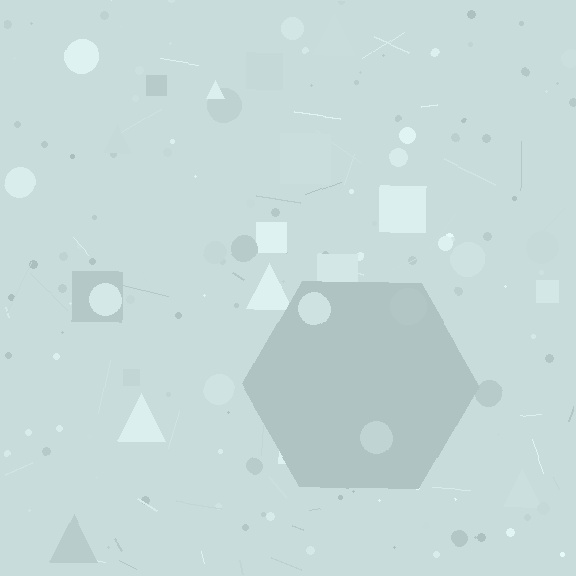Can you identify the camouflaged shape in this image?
The camouflaged shape is a hexagon.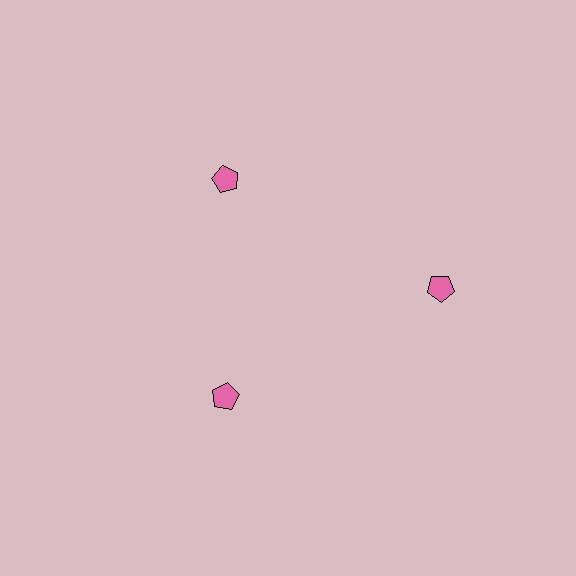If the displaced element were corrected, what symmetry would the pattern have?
It would have 3-fold rotational symmetry — the pattern would map onto itself every 120 degrees.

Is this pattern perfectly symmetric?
No. The 3 pink pentagons are arranged in a ring, but one element near the 3 o'clock position is pushed outward from the center, breaking the 3-fold rotational symmetry.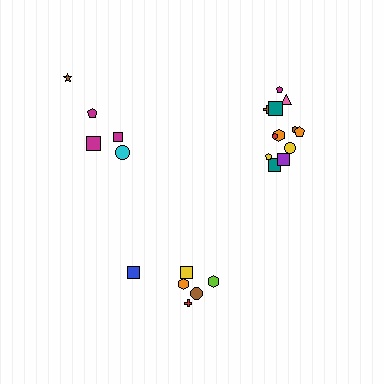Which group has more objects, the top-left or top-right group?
The top-right group.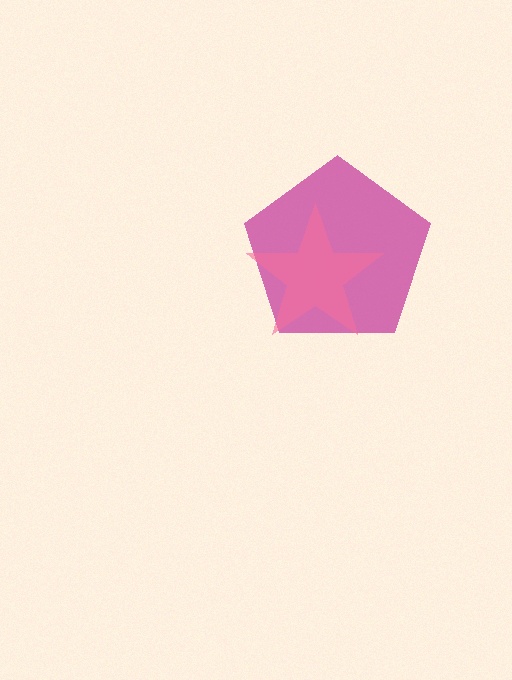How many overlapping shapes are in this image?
There are 2 overlapping shapes in the image.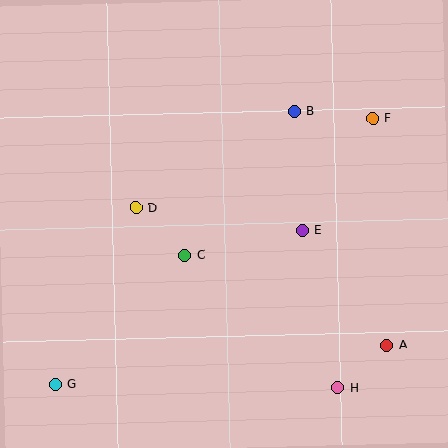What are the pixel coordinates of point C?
Point C is at (184, 255).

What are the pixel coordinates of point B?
Point B is at (295, 111).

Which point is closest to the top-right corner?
Point F is closest to the top-right corner.